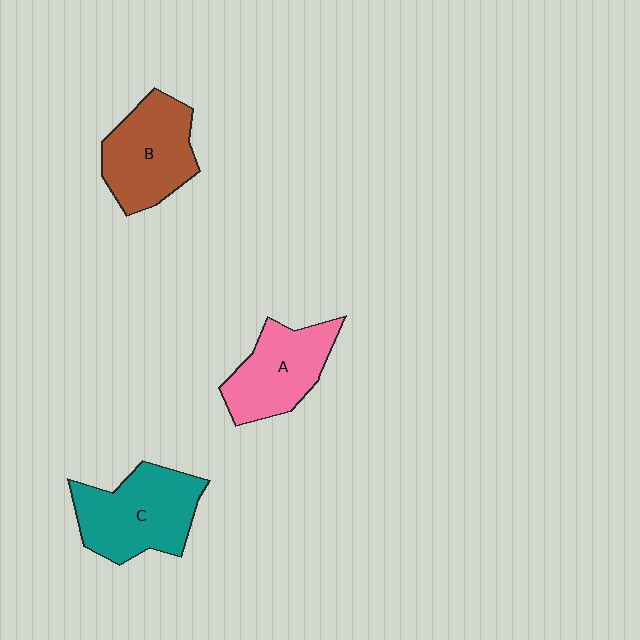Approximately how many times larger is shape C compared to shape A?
Approximately 1.2 times.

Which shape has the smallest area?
Shape A (pink).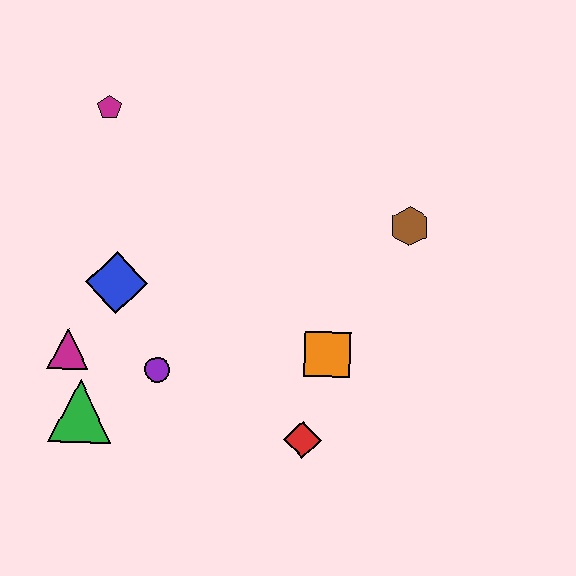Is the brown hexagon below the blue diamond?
No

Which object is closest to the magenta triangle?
The green triangle is closest to the magenta triangle.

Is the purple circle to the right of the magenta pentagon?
Yes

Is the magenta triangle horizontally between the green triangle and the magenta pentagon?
No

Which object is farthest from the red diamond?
The magenta pentagon is farthest from the red diamond.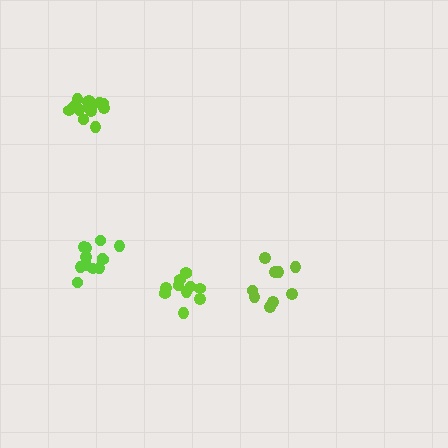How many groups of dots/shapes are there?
There are 4 groups.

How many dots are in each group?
Group 1: 14 dots, Group 2: 11 dots, Group 3: 12 dots, Group 4: 9 dots (46 total).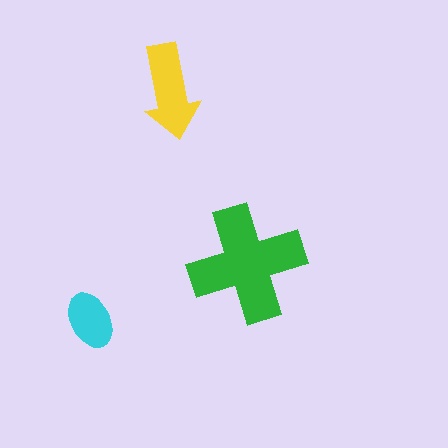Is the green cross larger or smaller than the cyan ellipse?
Larger.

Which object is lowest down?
The cyan ellipse is bottommost.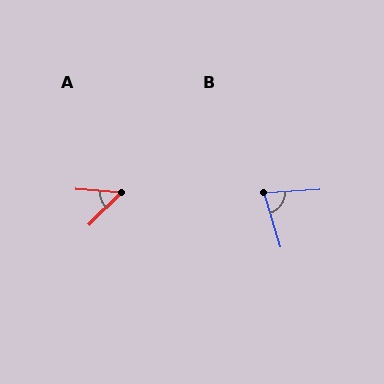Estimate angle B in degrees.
Approximately 77 degrees.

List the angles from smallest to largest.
A (50°), B (77°).